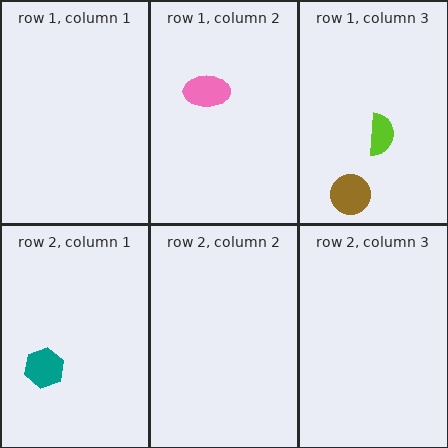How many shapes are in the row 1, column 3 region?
2.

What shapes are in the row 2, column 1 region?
The teal hexagon.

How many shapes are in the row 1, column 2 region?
1.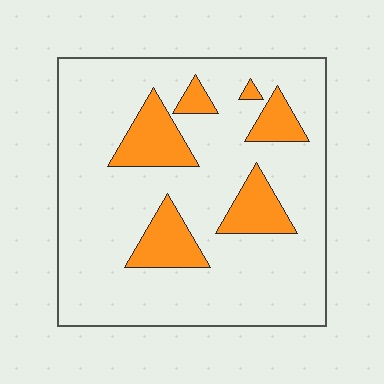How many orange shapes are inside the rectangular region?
6.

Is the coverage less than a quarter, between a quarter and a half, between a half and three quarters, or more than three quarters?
Less than a quarter.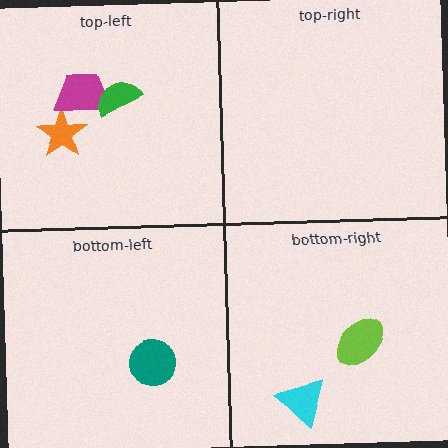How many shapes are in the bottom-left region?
1.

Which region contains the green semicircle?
The top-left region.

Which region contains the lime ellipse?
The bottom-right region.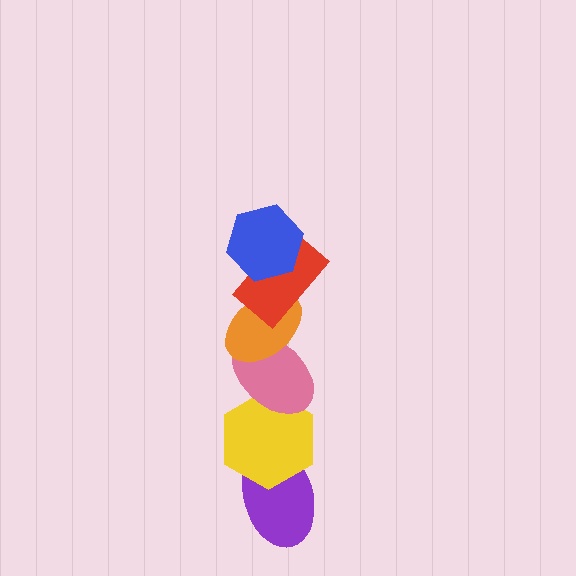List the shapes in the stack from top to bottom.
From top to bottom: the blue hexagon, the red rectangle, the orange ellipse, the pink ellipse, the yellow hexagon, the purple ellipse.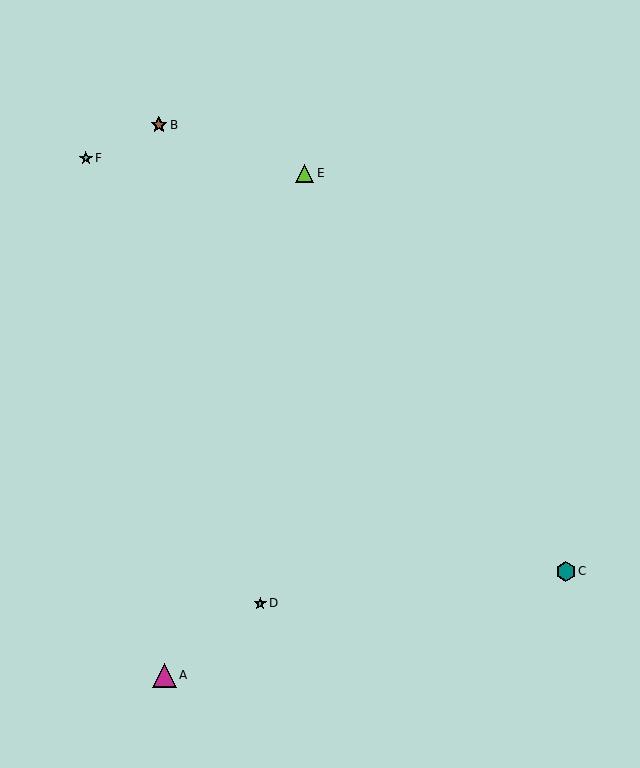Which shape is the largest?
The magenta triangle (labeled A) is the largest.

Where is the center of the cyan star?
The center of the cyan star is at (86, 158).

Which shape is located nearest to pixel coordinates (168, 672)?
The magenta triangle (labeled A) at (164, 675) is nearest to that location.